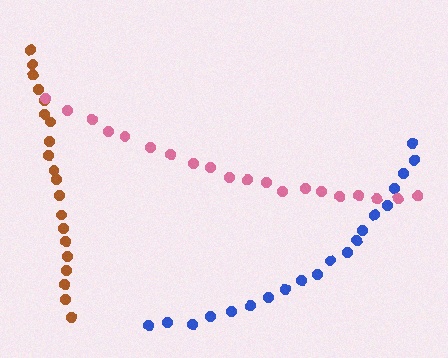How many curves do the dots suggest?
There are 3 distinct paths.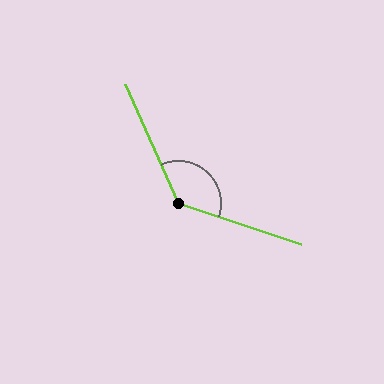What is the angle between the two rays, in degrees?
Approximately 132 degrees.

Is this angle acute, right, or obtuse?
It is obtuse.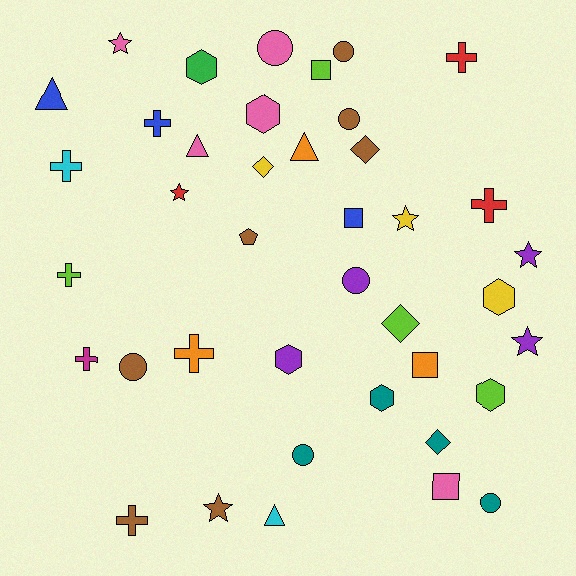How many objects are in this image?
There are 40 objects.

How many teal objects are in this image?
There are 4 teal objects.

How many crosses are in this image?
There are 8 crosses.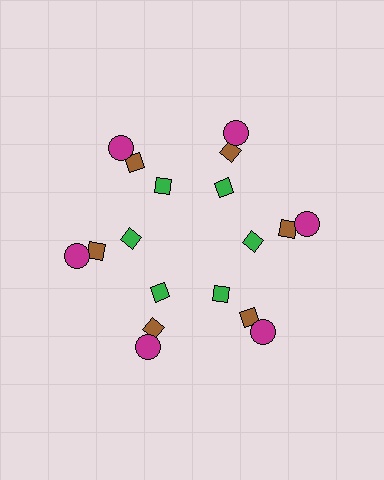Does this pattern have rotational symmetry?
Yes, this pattern has 6-fold rotational symmetry. It looks the same after rotating 60 degrees around the center.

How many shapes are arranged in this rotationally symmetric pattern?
There are 18 shapes, arranged in 6 groups of 3.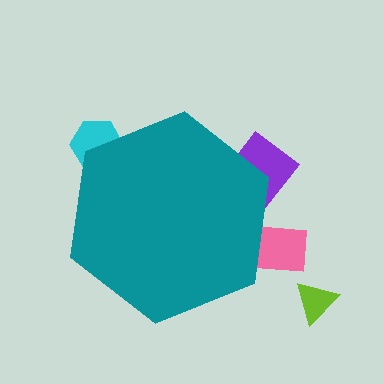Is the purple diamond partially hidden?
Yes, the purple diamond is partially hidden behind the teal hexagon.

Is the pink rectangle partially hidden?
Yes, the pink rectangle is partially hidden behind the teal hexagon.